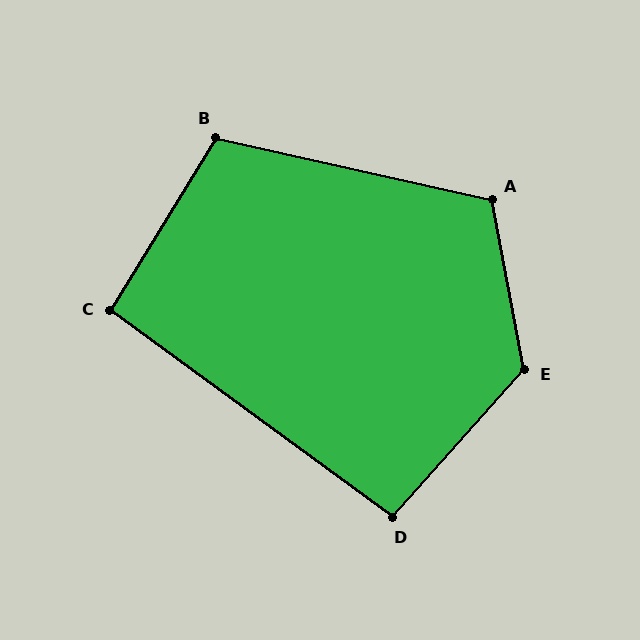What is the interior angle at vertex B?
Approximately 109 degrees (obtuse).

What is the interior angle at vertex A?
Approximately 113 degrees (obtuse).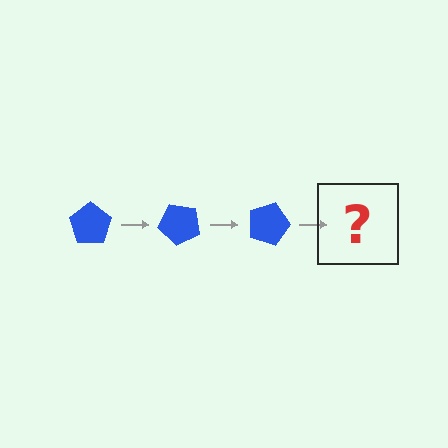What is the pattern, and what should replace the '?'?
The pattern is that the pentagon rotates 45 degrees each step. The '?' should be a blue pentagon rotated 135 degrees.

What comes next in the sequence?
The next element should be a blue pentagon rotated 135 degrees.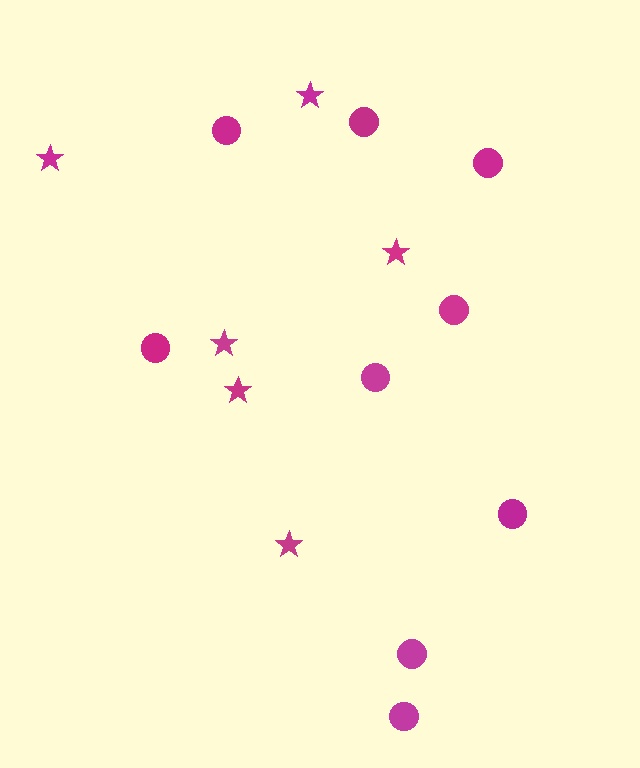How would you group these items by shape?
There are 2 groups: one group of stars (6) and one group of circles (9).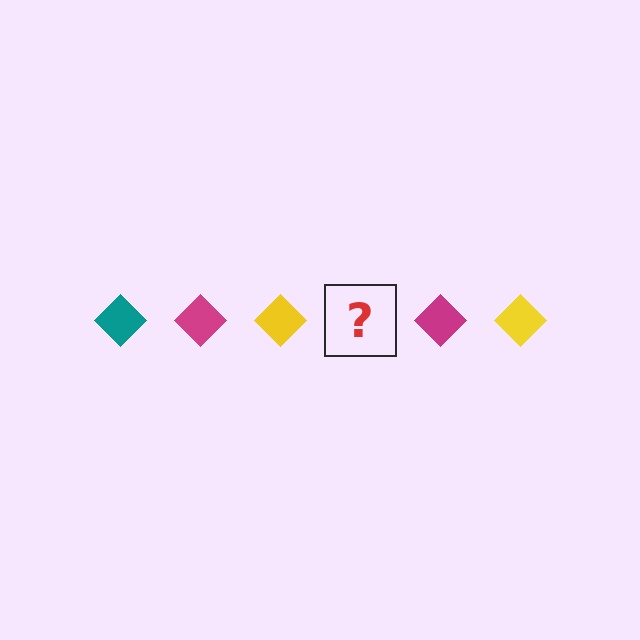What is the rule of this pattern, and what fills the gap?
The rule is that the pattern cycles through teal, magenta, yellow diamonds. The gap should be filled with a teal diamond.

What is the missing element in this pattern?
The missing element is a teal diamond.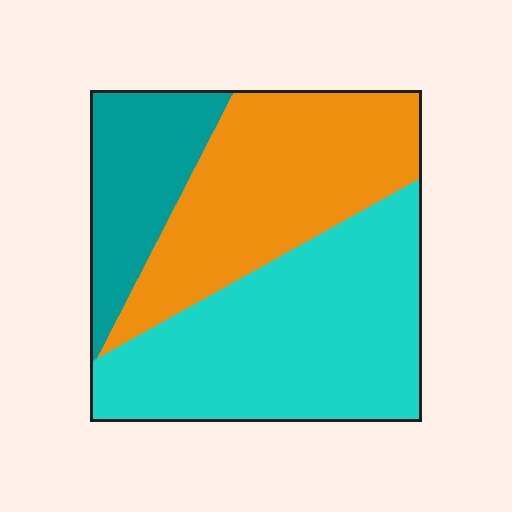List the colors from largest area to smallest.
From largest to smallest: cyan, orange, teal.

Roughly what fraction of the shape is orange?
Orange covers about 35% of the shape.